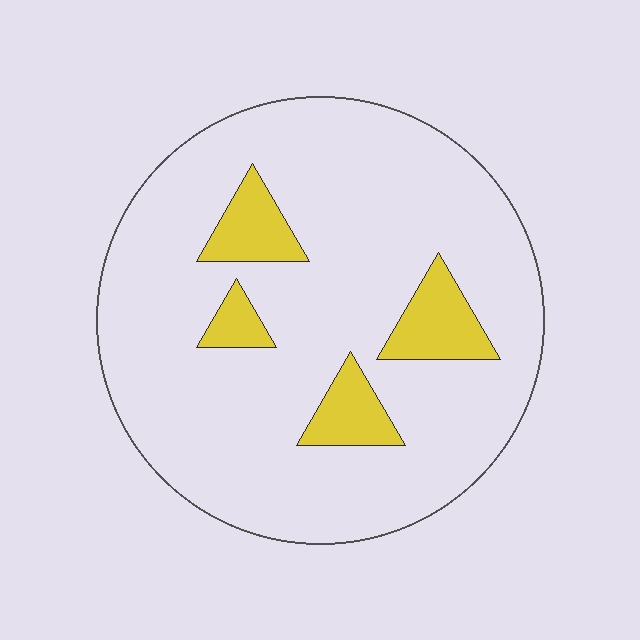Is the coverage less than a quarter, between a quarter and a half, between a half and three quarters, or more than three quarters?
Less than a quarter.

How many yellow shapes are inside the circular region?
4.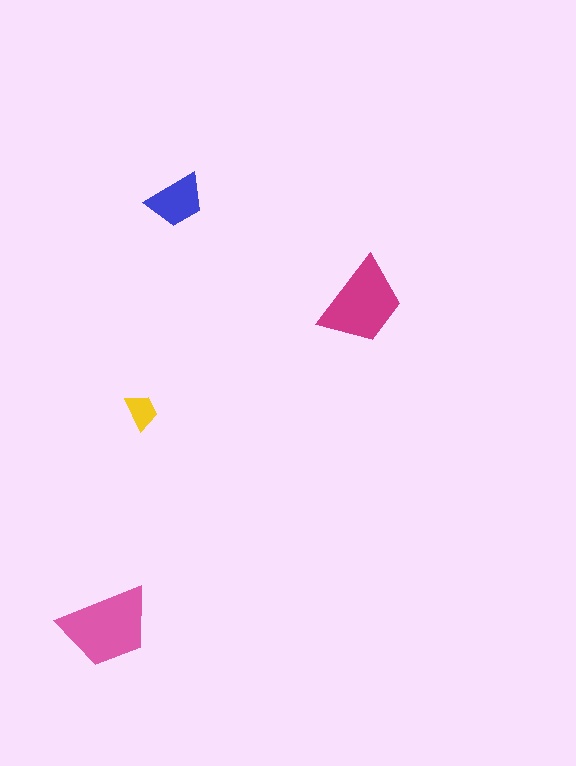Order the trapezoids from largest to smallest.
the pink one, the magenta one, the blue one, the yellow one.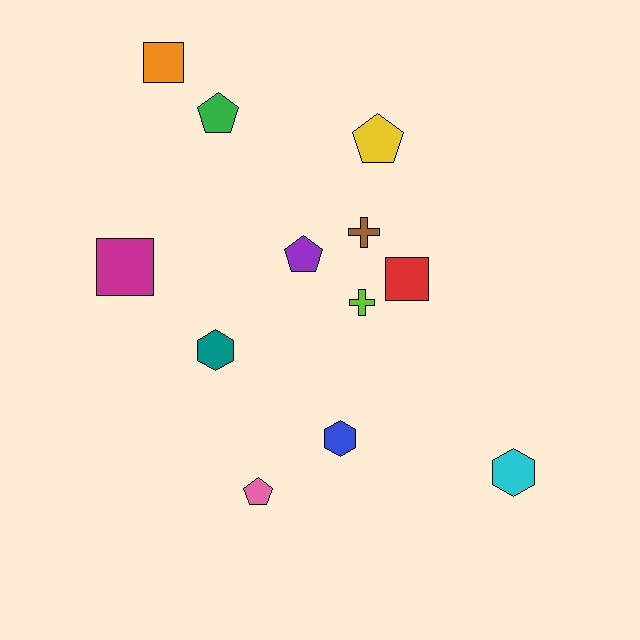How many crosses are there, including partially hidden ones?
There are 2 crosses.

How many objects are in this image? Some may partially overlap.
There are 12 objects.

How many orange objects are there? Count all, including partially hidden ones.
There is 1 orange object.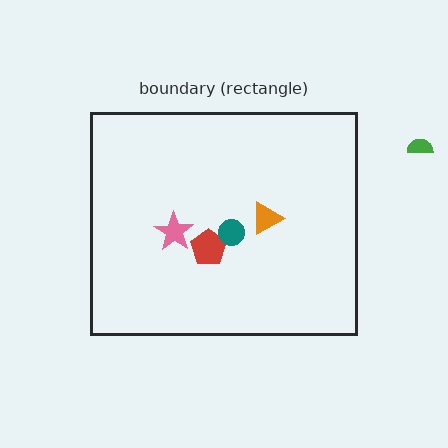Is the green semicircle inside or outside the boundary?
Outside.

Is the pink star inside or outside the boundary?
Inside.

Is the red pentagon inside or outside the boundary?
Inside.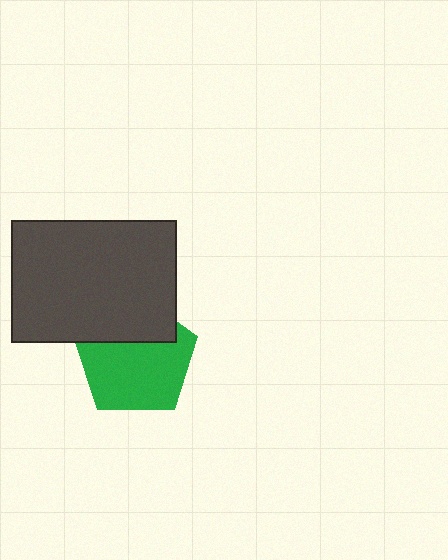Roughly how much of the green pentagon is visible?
Most of it is visible (roughly 67%).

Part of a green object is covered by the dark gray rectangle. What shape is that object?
It is a pentagon.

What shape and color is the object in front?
The object in front is a dark gray rectangle.